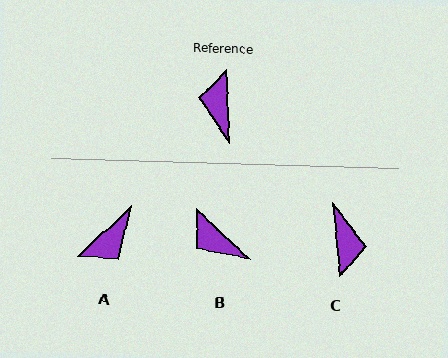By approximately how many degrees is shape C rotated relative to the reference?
Approximately 177 degrees clockwise.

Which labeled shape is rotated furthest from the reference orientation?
C, about 177 degrees away.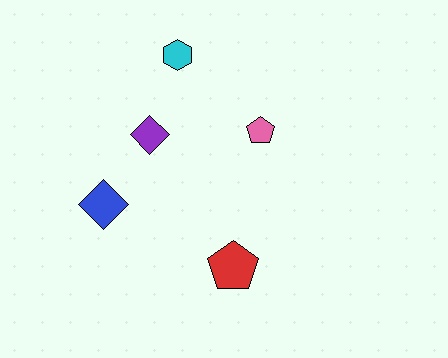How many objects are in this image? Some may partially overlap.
There are 5 objects.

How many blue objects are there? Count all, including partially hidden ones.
There is 1 blue object.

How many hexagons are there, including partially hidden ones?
There is 1 hexagon.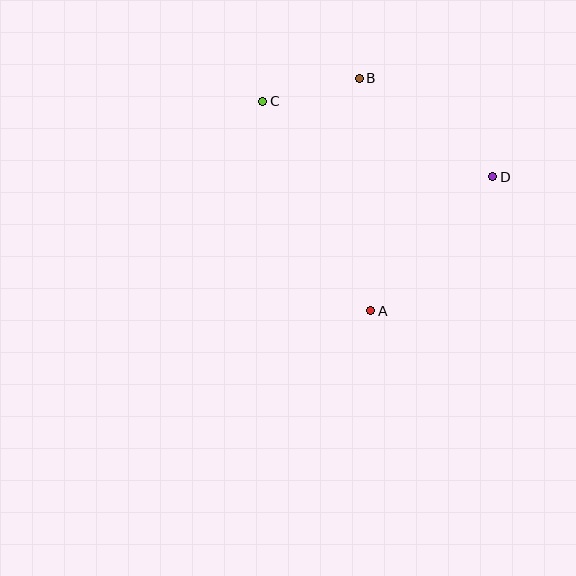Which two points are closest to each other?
Points B and C are closest to each other.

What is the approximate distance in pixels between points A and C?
The distance between A and C is approximately 236 pixels.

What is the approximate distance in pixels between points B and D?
The distance between B and D is approximately 166 pixels.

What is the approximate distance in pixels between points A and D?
The distance between A and D is approximately 181 pixels.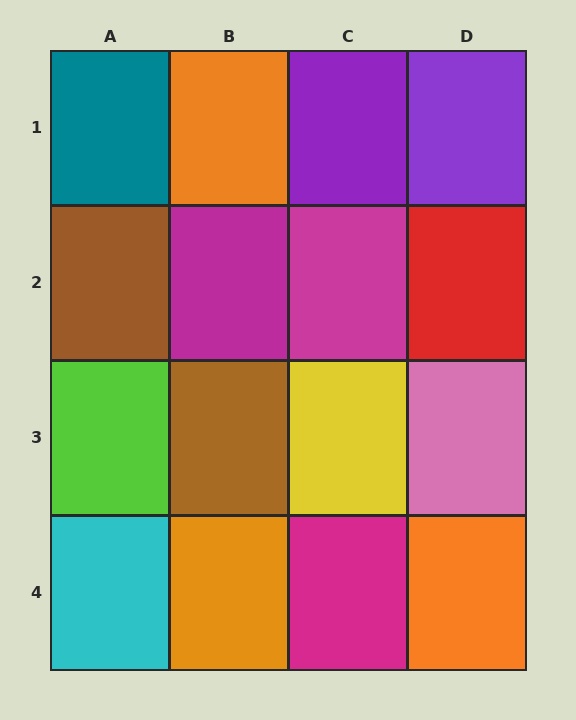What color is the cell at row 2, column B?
Magenta.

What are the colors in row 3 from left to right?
Lime, brown, yellow, pink.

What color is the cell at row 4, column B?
Orange.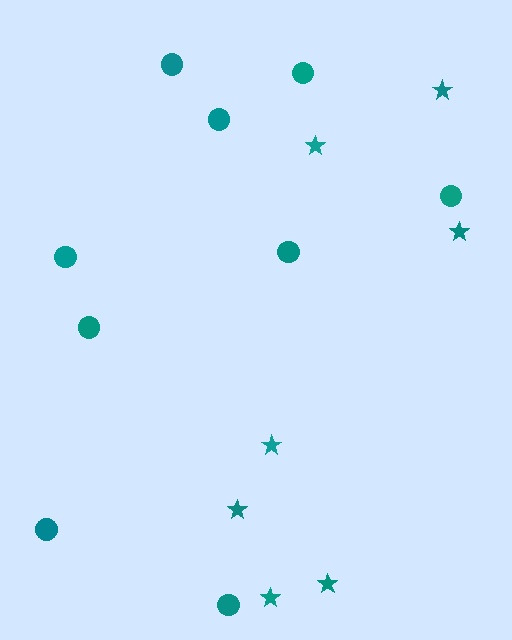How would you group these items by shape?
There are 2 groups: one group of circles (9) and one group of stars (7).